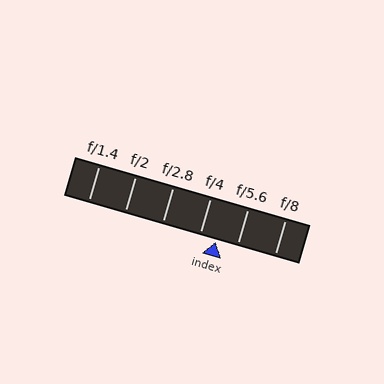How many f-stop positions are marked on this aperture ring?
There are 6 f-stop positions marked.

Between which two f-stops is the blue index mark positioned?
The index mark is between f/4 and f/5.6.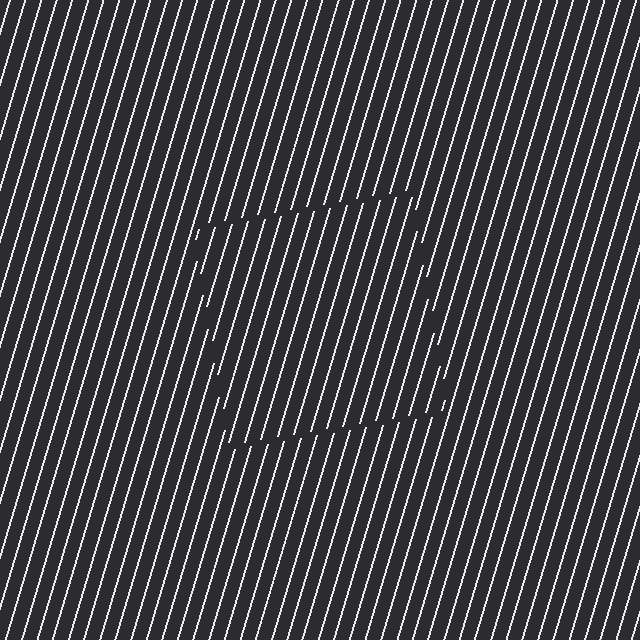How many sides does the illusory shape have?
4 sides — the line-ends trace a square.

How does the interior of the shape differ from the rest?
The interior of the shape contains the same grating, shifted by half a period — the contour is defined by the phase discontinuity where line-ends from the inner and outer gratings abut.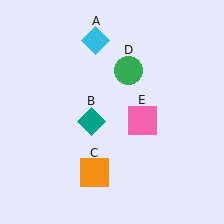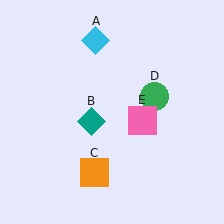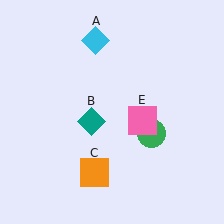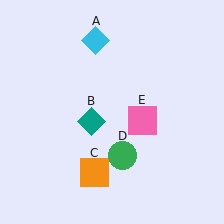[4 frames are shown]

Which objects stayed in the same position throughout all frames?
Cyan diamond (object A) and teal diamond (object B) and orange square (object C) and pink square (object E) remained stationary.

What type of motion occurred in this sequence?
The green circle (object D) rotated clockwise around the center of the scene.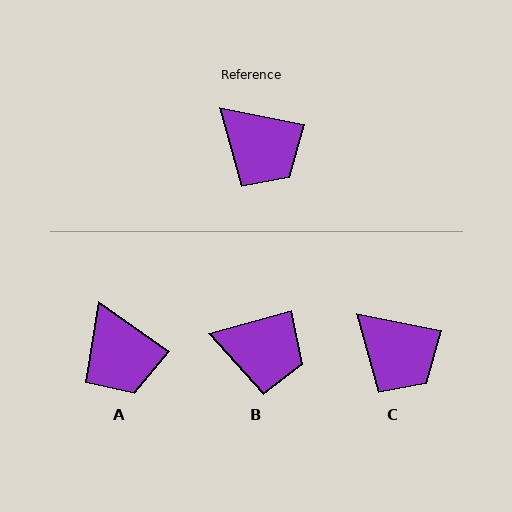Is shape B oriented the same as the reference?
No, it is off by about 26 degrees.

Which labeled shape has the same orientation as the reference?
C.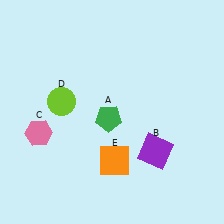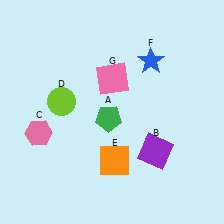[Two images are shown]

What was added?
A blue star (F), a pink square (G) were added in Image 2.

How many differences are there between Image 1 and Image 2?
There are 2 differences between the two images.